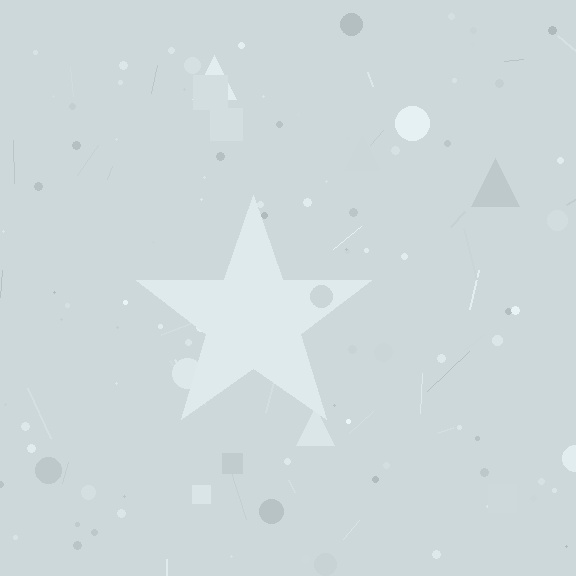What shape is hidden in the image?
A star is hidden in the image.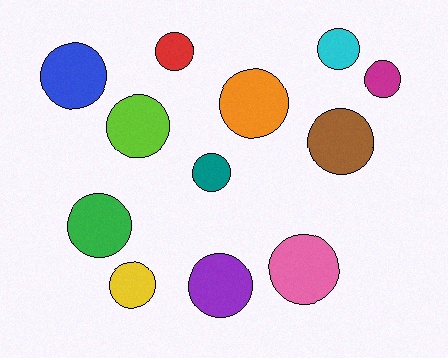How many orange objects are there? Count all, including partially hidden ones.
There is 1 orange object.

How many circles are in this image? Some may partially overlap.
There are 12 circles.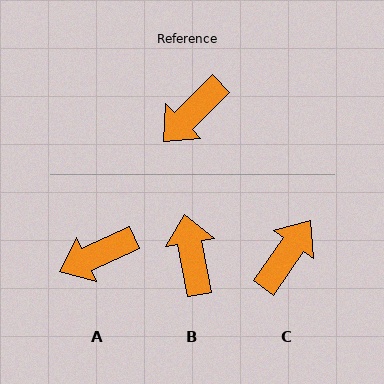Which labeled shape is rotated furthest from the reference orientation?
C, about 170 degrees away.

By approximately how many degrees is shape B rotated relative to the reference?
Approximately 125 degrees clockwise.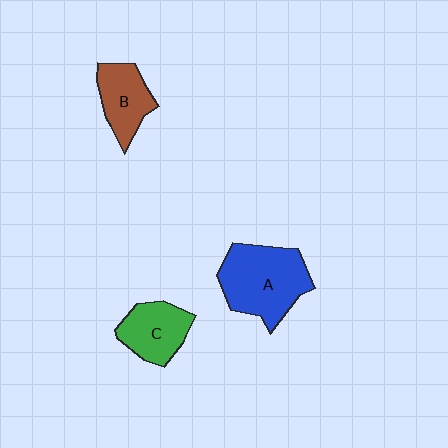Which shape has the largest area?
Shape A (blue).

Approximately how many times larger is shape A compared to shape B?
Approximately 1.7 times.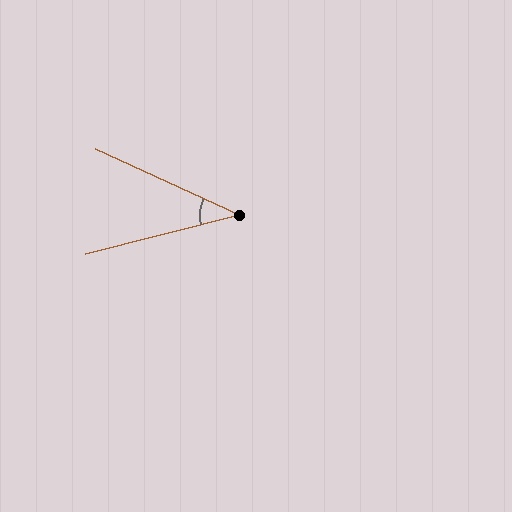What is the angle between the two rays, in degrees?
Approximately 39 degrees.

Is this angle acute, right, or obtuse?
It is acute.